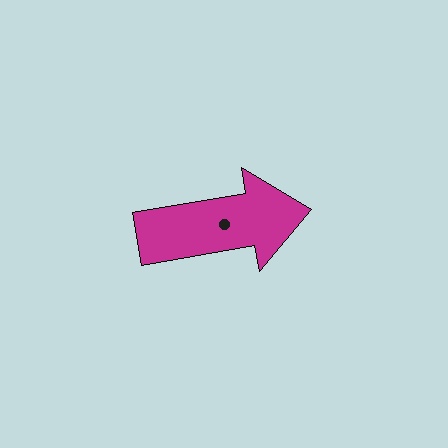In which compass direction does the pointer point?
East.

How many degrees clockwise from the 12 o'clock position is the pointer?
Approximately 80 degrees.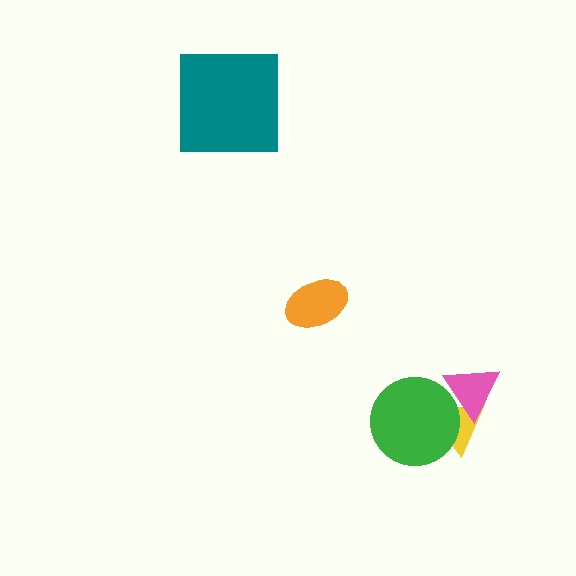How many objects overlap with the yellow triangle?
2 objects overlap with the yellow triangle.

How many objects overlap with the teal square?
0 objects overlap with the teal square.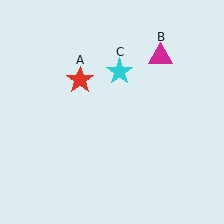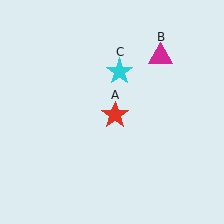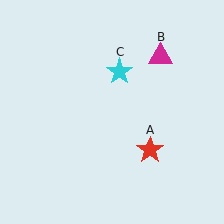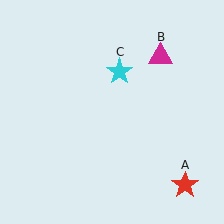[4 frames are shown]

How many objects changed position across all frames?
1 object changed position: red star (object A).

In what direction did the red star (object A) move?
The red star (object A) moved down and to the right.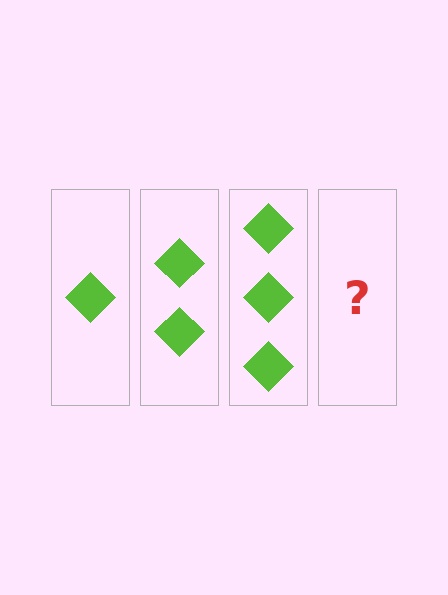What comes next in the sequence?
The next element should be 4 diamonds.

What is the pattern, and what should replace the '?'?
The pattern is that each step adds one more diamond. The '?' should be 4 diamonds.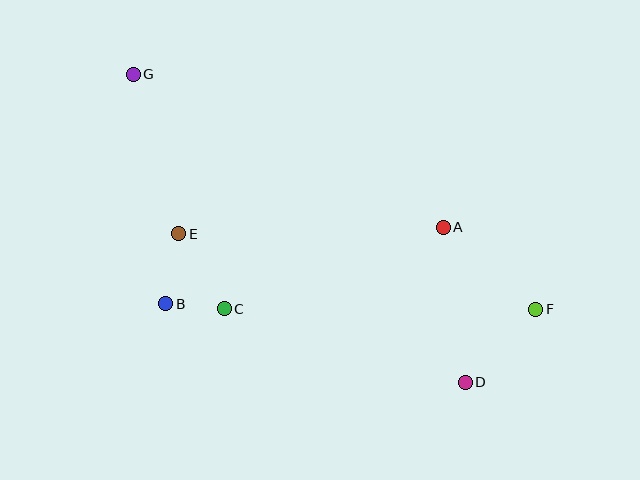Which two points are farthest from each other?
Points F and G are farthest from each other.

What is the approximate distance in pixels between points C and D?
The distance between C and D is approximately 252 pixels.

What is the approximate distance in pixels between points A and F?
The distance between A and F is approximately 123 pixels.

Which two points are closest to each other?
Points B and C are closest to each other.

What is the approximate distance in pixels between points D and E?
The distance between D and E is approximately 323 pixels.